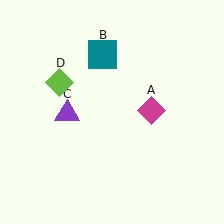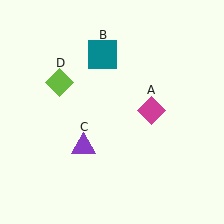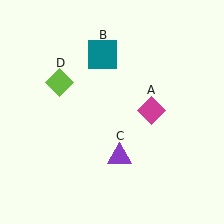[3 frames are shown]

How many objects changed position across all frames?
1 object changed position: purple triangle (object C).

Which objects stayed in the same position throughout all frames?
Magenta diamond (object A) and teal square (object B) and lime diamond (object D) remained stationary.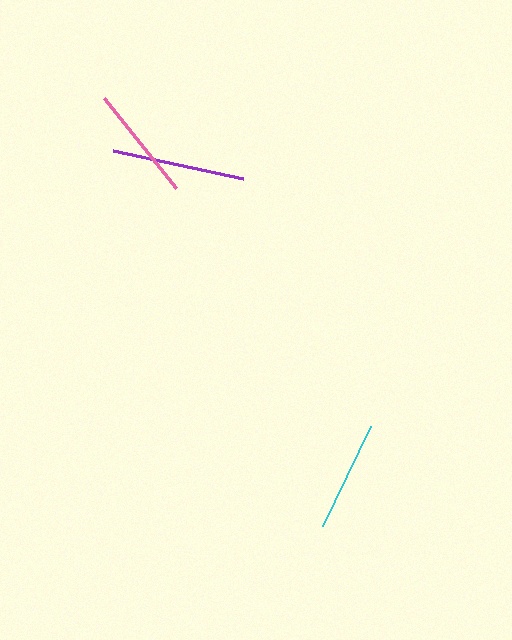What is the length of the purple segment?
The purple segment is approximately 133 pixels long.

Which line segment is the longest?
The purple line is the longest at approximately 133 pixels.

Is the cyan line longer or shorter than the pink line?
The pink line is longer than the cyan line.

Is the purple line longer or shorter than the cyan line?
The purple line is longer than the cyan line.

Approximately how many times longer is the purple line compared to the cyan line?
The purple line is approximately 1.2 times the length of the cyan line.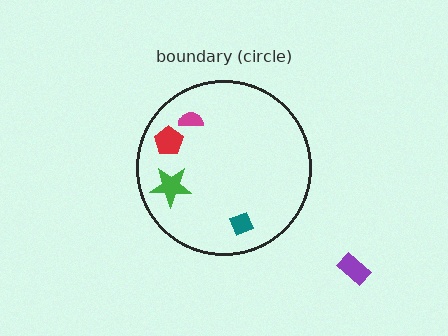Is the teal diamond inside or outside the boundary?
Inside.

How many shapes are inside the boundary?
4 inside, 1 outside.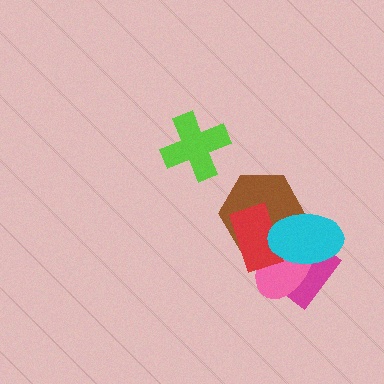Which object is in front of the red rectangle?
The cyan ellipse is in front of the red rectangle.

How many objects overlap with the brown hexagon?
3 objects overlap with the brown hexagon.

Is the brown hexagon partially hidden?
Yes, it is partially covered by another shape.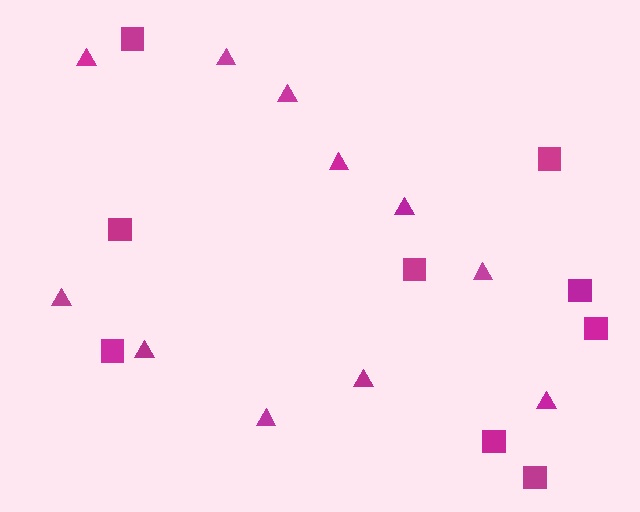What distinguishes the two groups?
There are 2 groups: one group of squares (9) and one group of triangles (11).